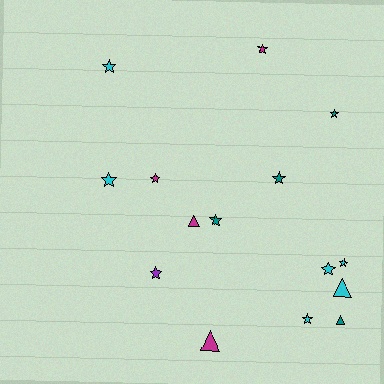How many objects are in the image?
There are 15 objects.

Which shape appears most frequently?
Star, with 11 objects.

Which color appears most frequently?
Cyan, with 6 objects.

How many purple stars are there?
There is 1 purple star.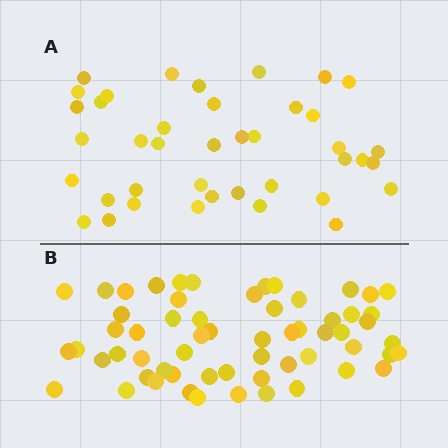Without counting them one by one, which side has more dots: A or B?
Region B (the bottom region) has more dots.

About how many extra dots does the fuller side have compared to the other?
Region B has approximately 20 more dots than region A.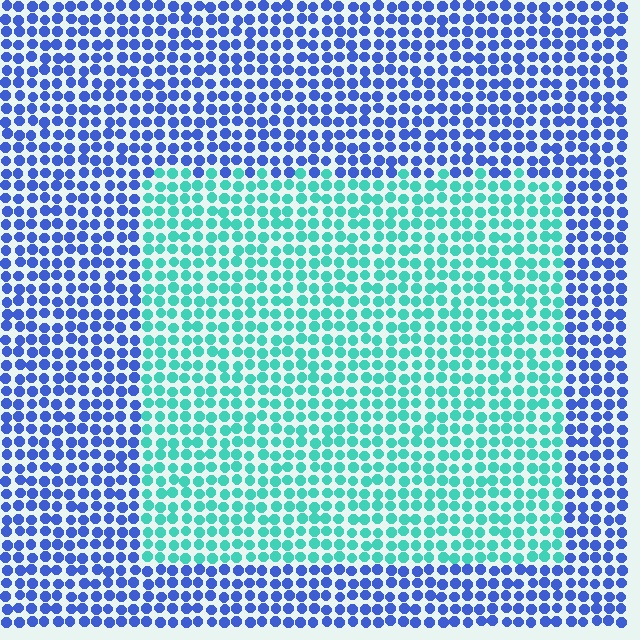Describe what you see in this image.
The image is filled with small blue elements in a uniform arrangement. A rectangle-shaped region is visible where the elements are tinted to a slightly different hue, forming a subtle color boundary.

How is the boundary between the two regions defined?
The boundary is defined purely by a slight shift in hue (about 59 degrees). Spacing, size, and orientation are identical on both sides.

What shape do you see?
I see a rectangle.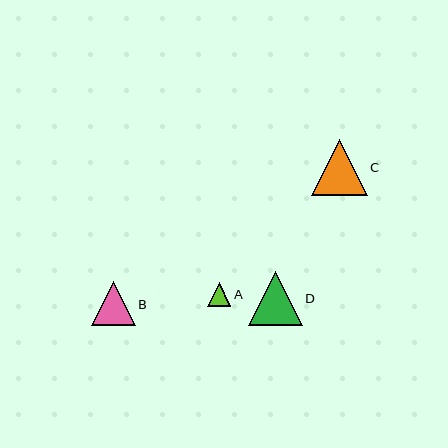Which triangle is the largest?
Triangle C is the largest with a size of approximately 56 pixels.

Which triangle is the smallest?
Triangle A is the smallest with a size of approximately 24 pixels.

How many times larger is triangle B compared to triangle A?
Triangle B is approximately 1.8 times the size of triangle A.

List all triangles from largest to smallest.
From largest to smallest: C, D, B, A.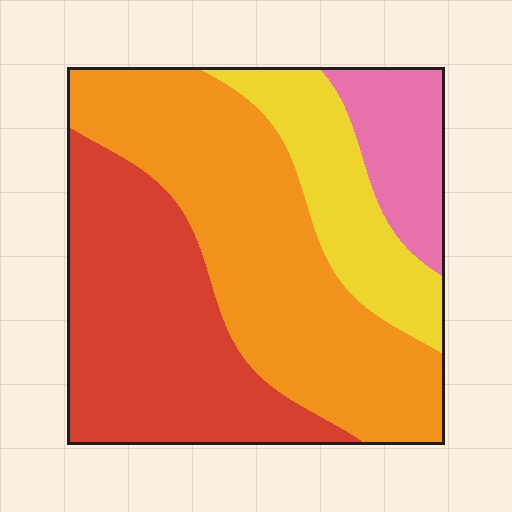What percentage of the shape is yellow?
Yellow covers 16% of the shape.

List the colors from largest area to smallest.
From largest to smallest: orange, red, yellow, pink.